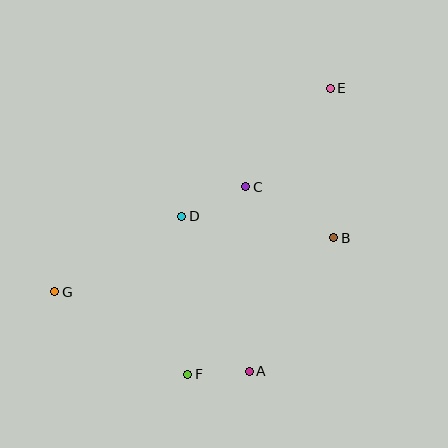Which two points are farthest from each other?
Points E and G are farthest from each other.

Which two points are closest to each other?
Points A and F are closest to each other.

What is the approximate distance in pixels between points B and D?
The distance between B and D is approximately 153 pixels.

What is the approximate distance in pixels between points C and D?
The distance between C and D is approximately 70 pixels.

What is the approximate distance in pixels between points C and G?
The distance between C and G is approximately 218 pixels.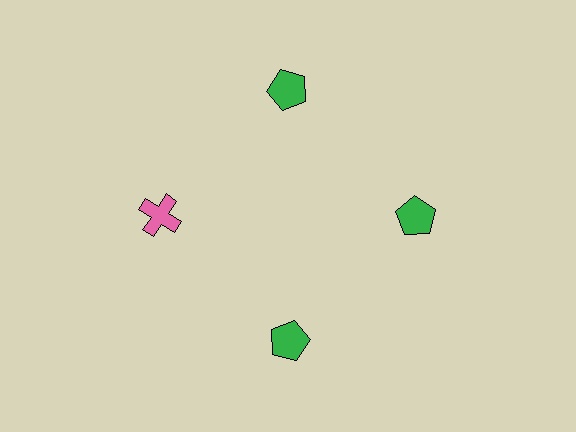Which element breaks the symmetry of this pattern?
The pink cross at roughly the 9 o'clock position breaks the symmetry. All other shapes are green pentagons.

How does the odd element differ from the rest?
It differs in both color (pink instead of green) and shape (cross instead of pentagon).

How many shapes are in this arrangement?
There are 4 shapes arranged in a ring pattern.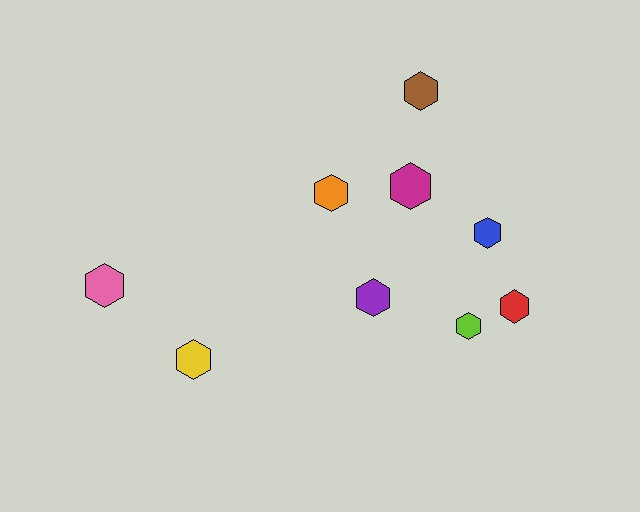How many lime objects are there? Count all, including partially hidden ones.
There is 1 lime object.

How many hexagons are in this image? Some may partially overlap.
There are 9 hexagons.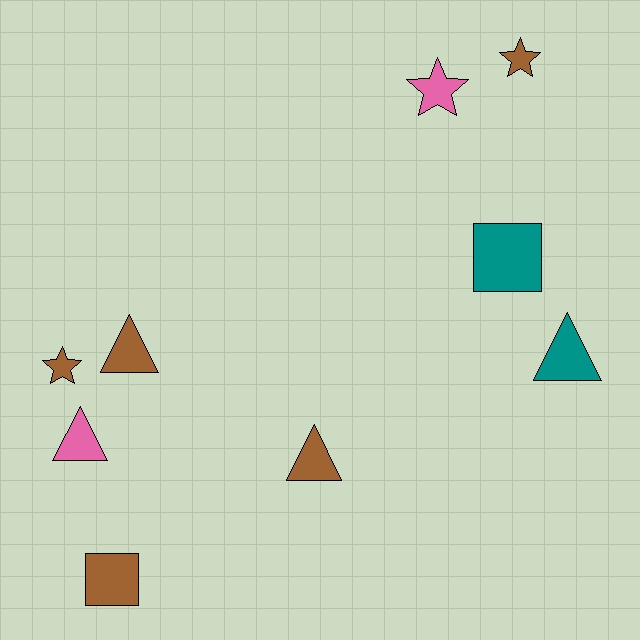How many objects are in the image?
There are 9 objects.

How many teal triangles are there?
There is 1 teal triangle.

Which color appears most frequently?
Brown, with 5 objects.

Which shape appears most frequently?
Triangle, with 4 objects.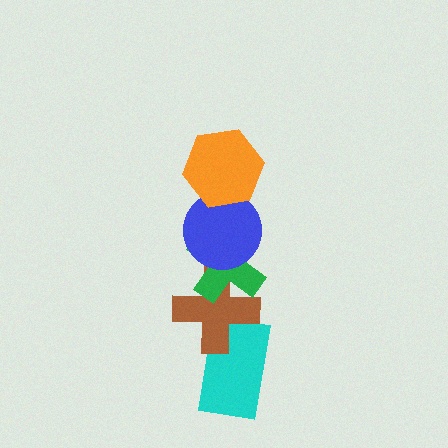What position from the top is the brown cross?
The brown cross is 4th from the top.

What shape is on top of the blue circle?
The orange hexagon is on top of the blue circle.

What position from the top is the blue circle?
The blue circle is 2nd from the top.